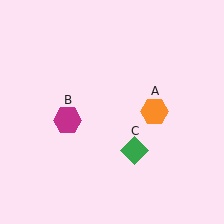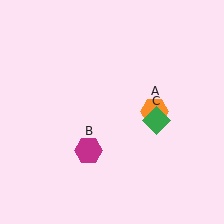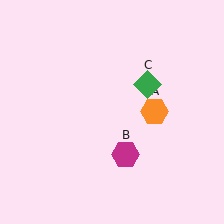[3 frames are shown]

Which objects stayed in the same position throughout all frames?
Orange hexagon (object A) remained stationary.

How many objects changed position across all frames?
2 objects changed position: magenta hexagon (object B), green diamond (object C).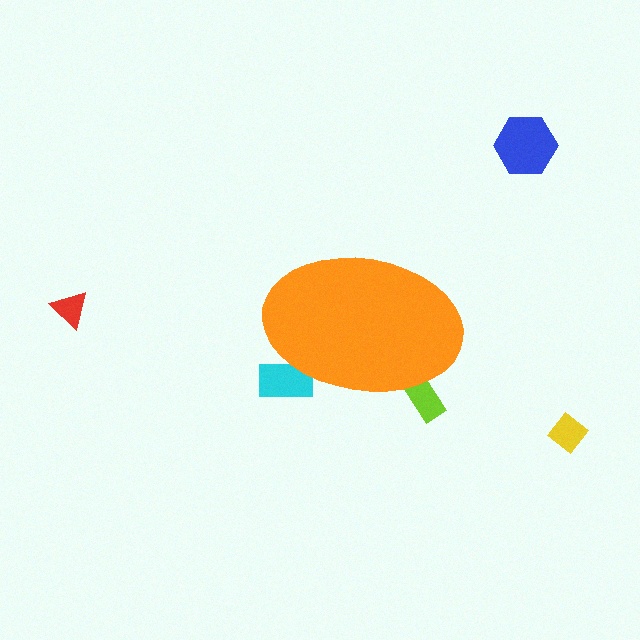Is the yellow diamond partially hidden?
No, the yellow diamond is fully visible.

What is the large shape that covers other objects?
An orange ellipse.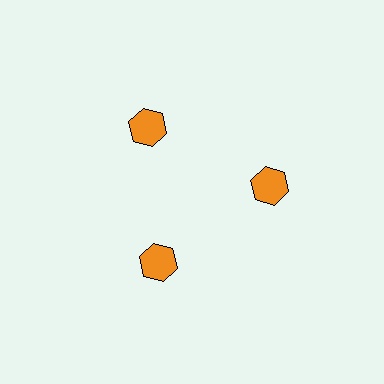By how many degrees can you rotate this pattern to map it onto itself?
The pattern maps onto itself every 120 degrees of rotation.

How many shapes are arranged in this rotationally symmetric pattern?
There are 3 shapes, arranged in 3 groups of 1.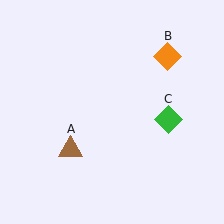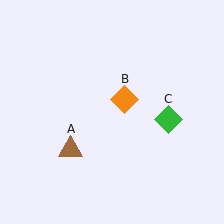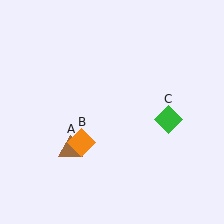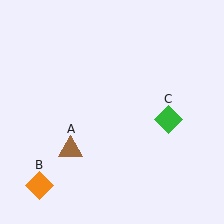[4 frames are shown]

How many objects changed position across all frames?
1 object changed position: orange diamond (object B).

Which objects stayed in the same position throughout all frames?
Brown triangle (object A) and green diamond (object C) remained stationary.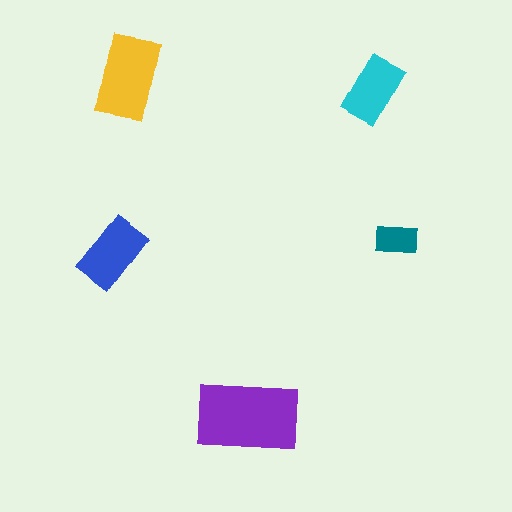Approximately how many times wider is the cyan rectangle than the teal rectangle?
About 1.5 times wider.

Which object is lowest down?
The purple rectangle is bottommost.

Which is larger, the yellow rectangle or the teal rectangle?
The yellow one.